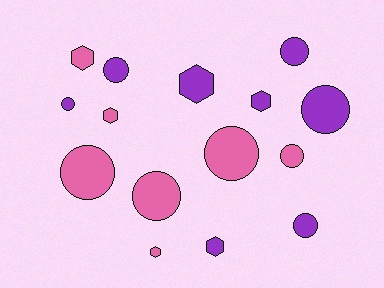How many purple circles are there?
There are 5 purple circles.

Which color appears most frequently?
Purple, with 8 objects.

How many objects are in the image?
There are 15 objects.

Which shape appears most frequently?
Circle, with 9 objects.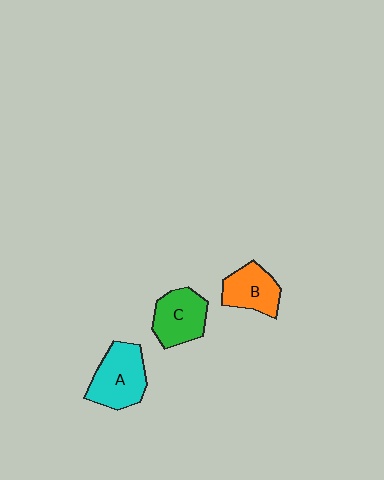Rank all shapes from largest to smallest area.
From largest to smallest: A (cyan), C (green), B (orange).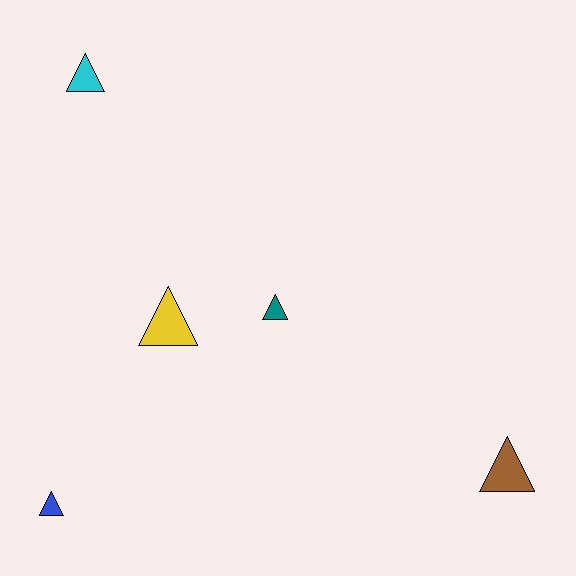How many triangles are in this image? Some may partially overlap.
There are 5 triangles.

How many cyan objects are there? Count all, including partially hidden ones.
There is 1 cyan object.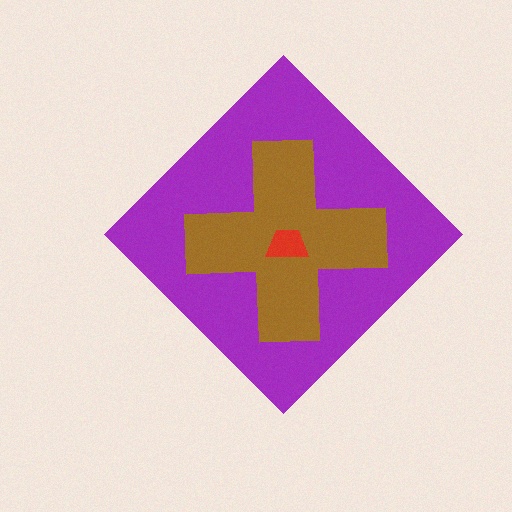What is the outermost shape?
The purple diamond.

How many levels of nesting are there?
3.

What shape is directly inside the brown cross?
The red trapezoid.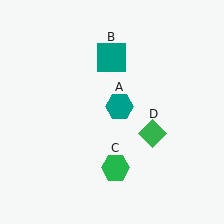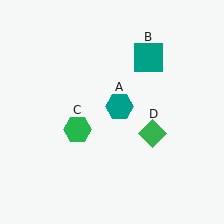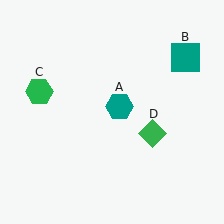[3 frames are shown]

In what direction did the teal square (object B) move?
The teal square (object B) moved right.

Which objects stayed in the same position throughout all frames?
Teal hexagon (object A) and green diamond (object D) remained stationary.